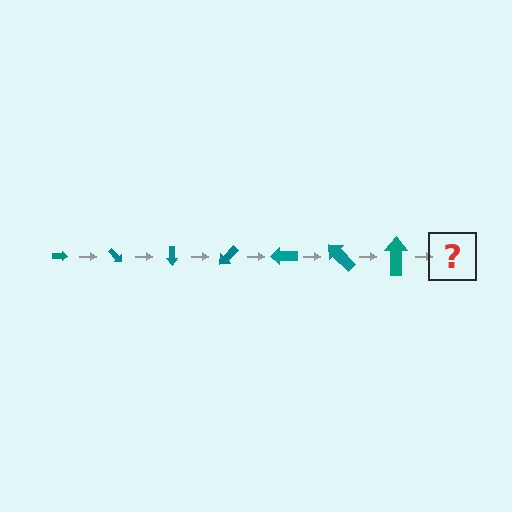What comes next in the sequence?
The next element should be an arrow, larger than the previous one and rotated 315 degrees from the start.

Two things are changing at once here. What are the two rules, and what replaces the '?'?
The two rules are that the arrow grows larger each step and it rotates 45 degrees each step. The '?' should be an arrow, larger than the previous one and rotated 315 degrees from the start.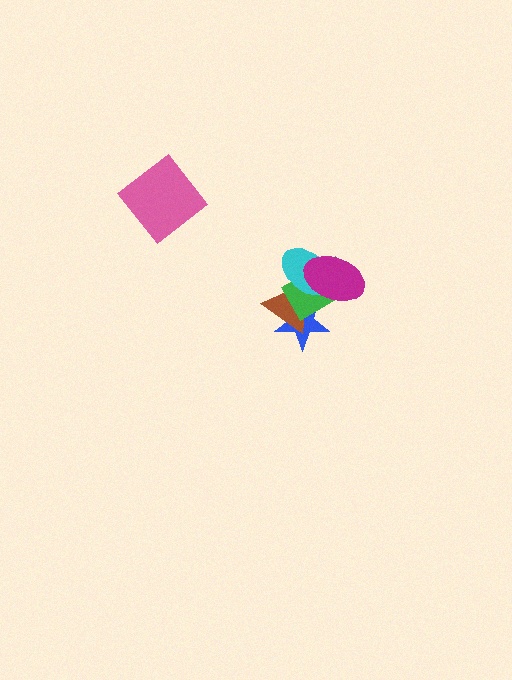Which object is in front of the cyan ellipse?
The magenta ellipse is in front of the cyan ellipse.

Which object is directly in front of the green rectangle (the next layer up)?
The cyan ellipse is directly in front of the green rectangle.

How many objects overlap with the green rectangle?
4 objects overlap with the green rectangle.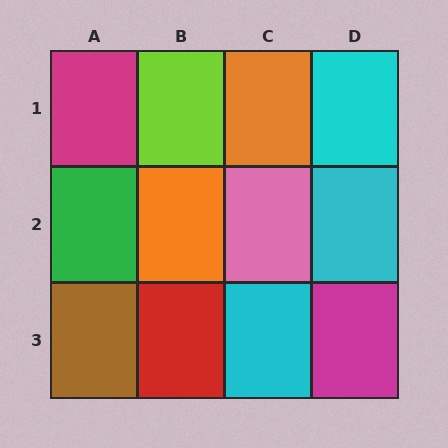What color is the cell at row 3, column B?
Red.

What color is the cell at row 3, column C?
Cyan.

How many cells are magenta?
2 cells are magenta.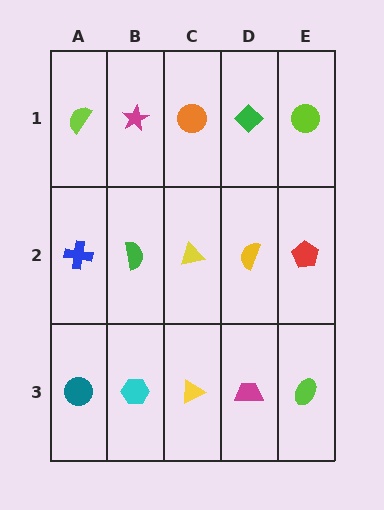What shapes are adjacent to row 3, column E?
A red pentagon (row 2, column E), a magenta trapezoid (row 3, column D).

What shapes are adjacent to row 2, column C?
An orange circle (row 1, column C), a yellow triangle (row 3, column C), a green semicircle (row 2, column B), a yellow semicircle (row 2, column D).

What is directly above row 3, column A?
A blue cross.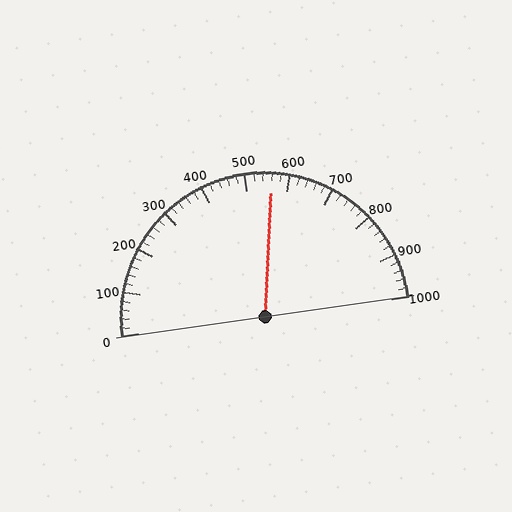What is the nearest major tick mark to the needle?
The nearest major tick mark is 600.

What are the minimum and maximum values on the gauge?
The gauge ranges from 0 to 1000.